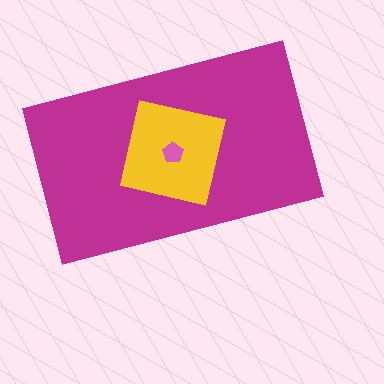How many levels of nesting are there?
3.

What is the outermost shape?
The magenta rectangle.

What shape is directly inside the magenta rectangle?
The yellow square.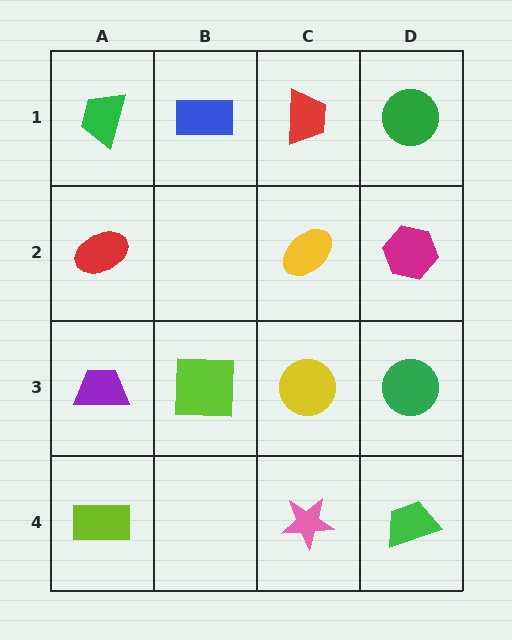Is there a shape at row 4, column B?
No, that cell is empty.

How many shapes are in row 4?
3 shapes.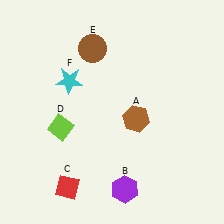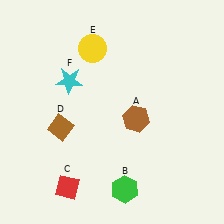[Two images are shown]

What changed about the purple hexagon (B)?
In Image 1, B is purple. In Image 2, it changed to green.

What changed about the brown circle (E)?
In Image 1, E is brown. In Image 2, it changed to yellow.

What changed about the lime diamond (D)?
In Image 1, D is lime. In Image 2, it changed to brown.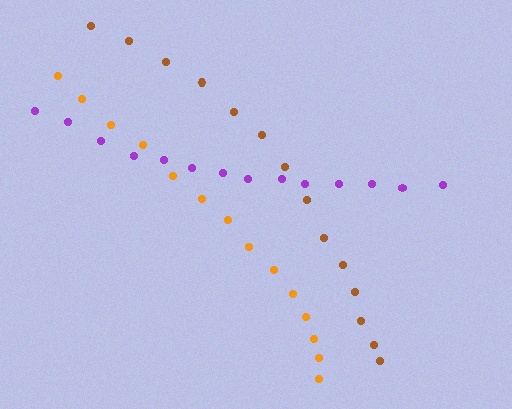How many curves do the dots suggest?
There are 3 distinct paths.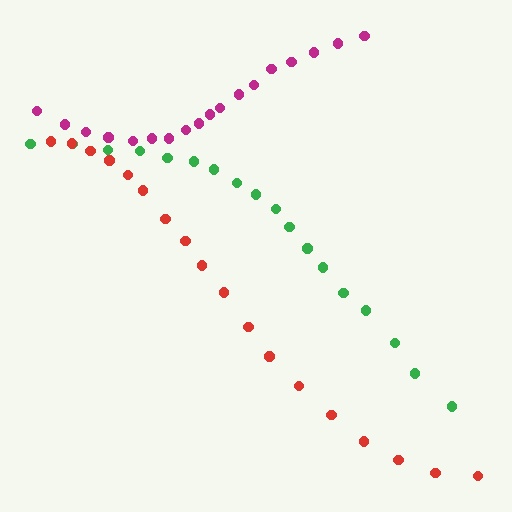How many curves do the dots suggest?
There are 3 distinct paths.